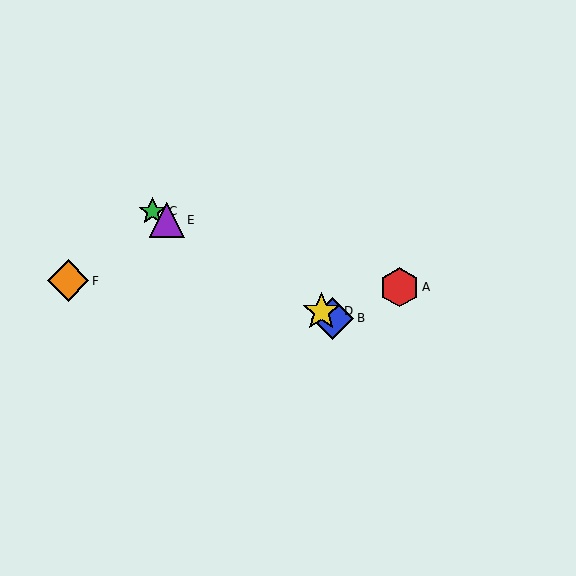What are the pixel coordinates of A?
Object A is at (400, 287).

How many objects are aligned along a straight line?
4 objects (B, C, D, E) are aligned along a straight line.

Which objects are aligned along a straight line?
Objects B, C, D, E are aligned along a straight line.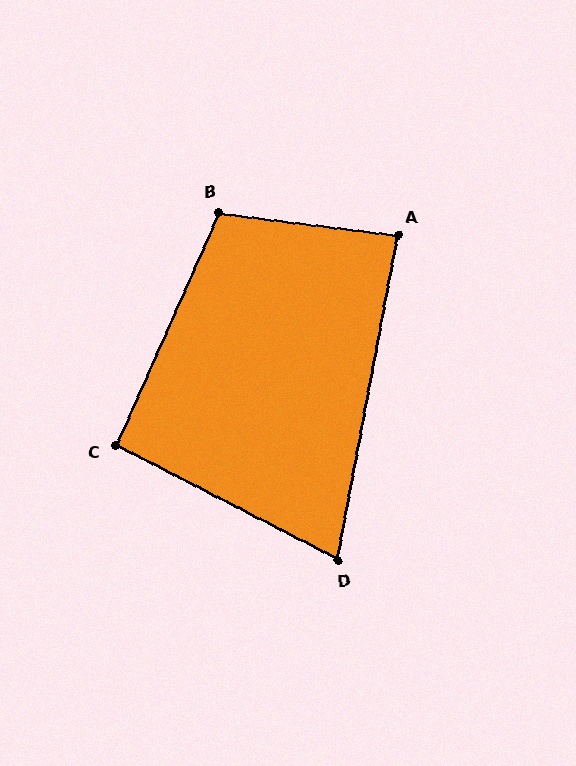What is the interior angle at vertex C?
Approximately 93 degrees (approximately right).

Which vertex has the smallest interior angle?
D, at approximately 73 degrees.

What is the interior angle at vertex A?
Approximately 87 degrees (approximately right).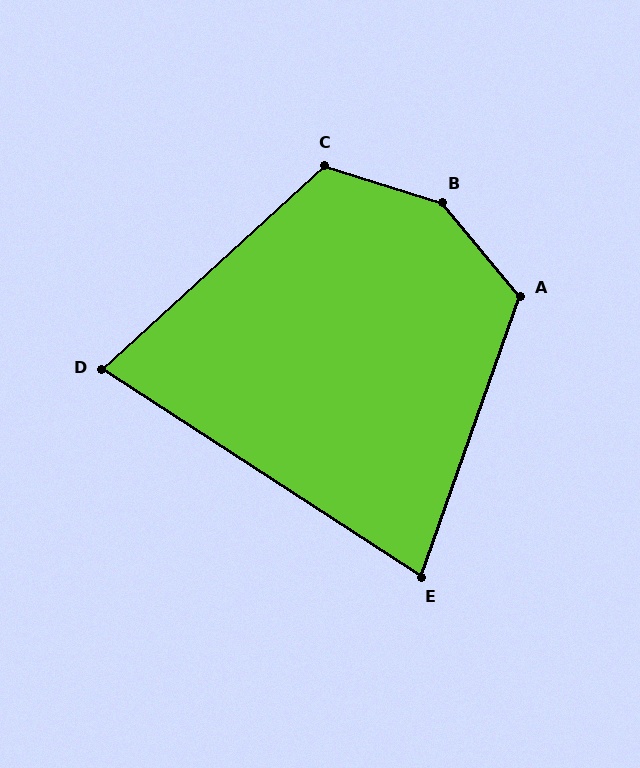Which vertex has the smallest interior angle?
D, at approximately 76 degrees.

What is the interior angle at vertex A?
Approximately 121 degrees (obtuse).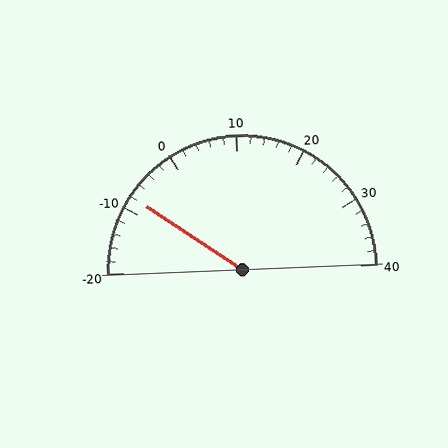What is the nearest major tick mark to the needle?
The nearest major tick mark is -10.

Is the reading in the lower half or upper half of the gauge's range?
The reading is in the lower half of the range (-20 to 40).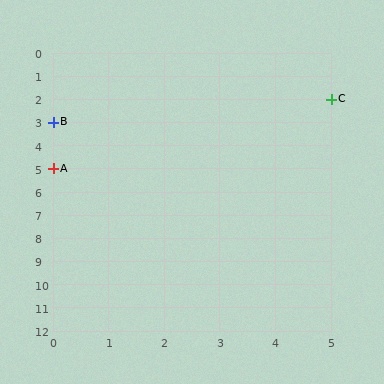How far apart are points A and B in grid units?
Points A and B are 2 rows apart.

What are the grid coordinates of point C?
Point C is at grid coordinates (5, 2).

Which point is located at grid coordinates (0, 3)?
Point B is at (0, 3).